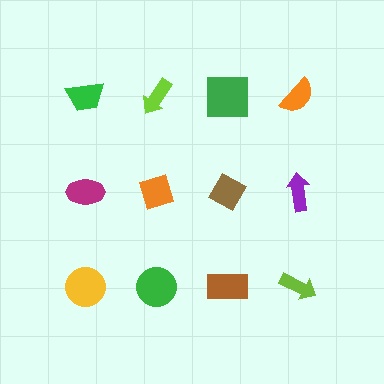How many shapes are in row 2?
4 shapes.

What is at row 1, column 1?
A green trapezoid.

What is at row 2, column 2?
An orange diamond.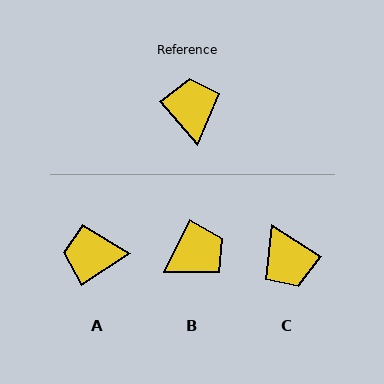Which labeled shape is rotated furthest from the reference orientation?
C, about 164 degrees away.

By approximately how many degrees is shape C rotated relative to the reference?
Approximately 164 degrees clockwise.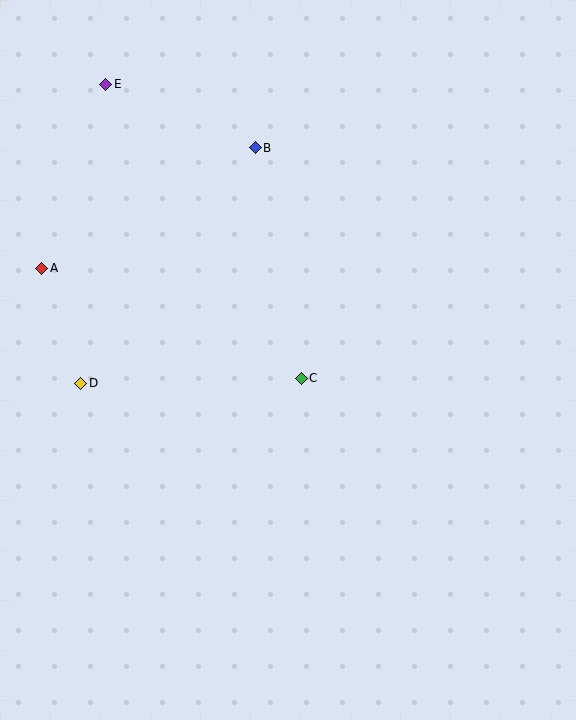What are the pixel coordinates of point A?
Point A is at (42, 268).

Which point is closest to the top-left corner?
Point E is closest to the top-left corner.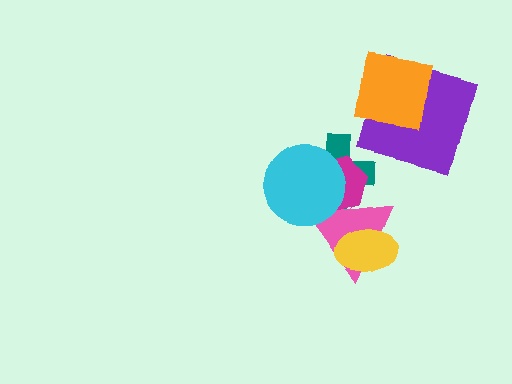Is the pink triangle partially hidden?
Yes, it is partially covered by another shape.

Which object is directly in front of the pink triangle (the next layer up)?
The yellow ellipse is directly in front of the pink triangle.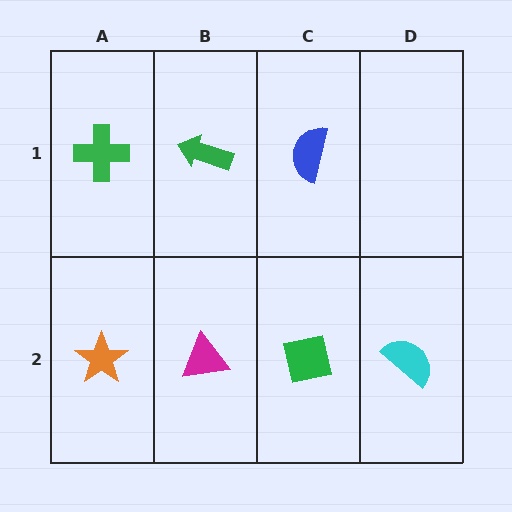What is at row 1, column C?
A blue semicircle.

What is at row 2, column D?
A cyan semicircle.